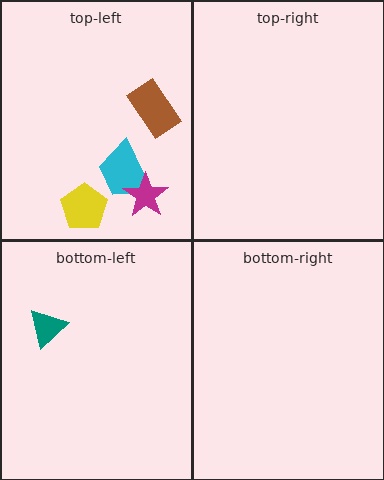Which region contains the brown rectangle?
The top-left region.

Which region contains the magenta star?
The top-left region.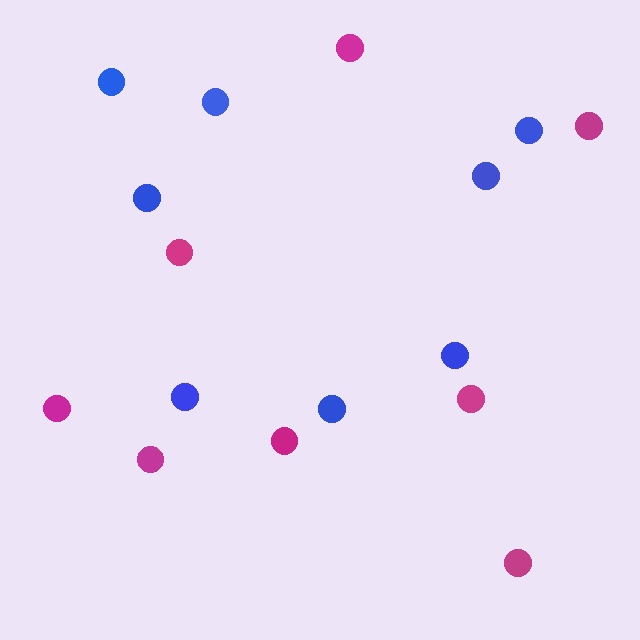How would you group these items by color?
There are 2 groups: one group of blue circles (8) and one group of magenta circles (8).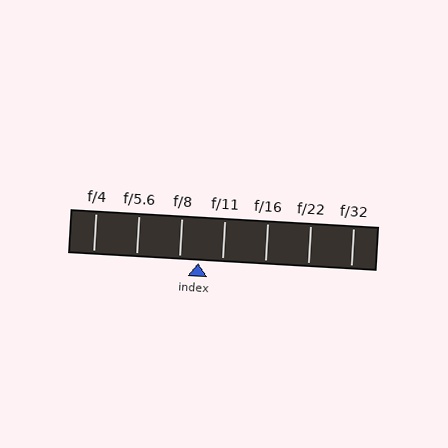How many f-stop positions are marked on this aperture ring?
There are 7 f-stop positions marked.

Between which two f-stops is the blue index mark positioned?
The index mark is between f/8 and f/11.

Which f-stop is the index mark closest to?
The index mark is closest to f/8.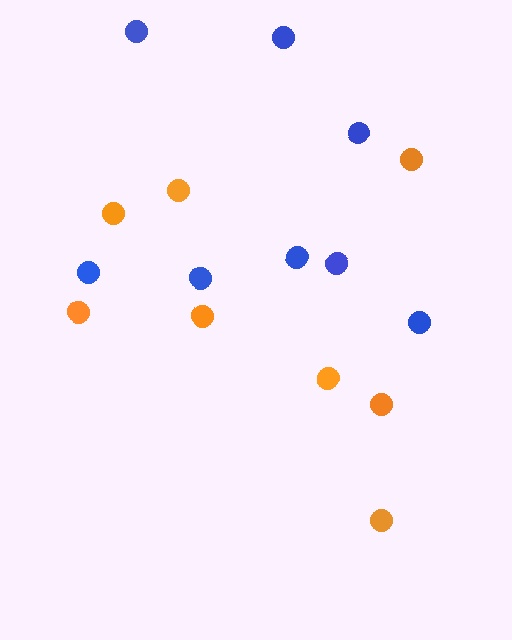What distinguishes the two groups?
There are 2 groups: one group of orange circles (8) and one group of blue circles (8).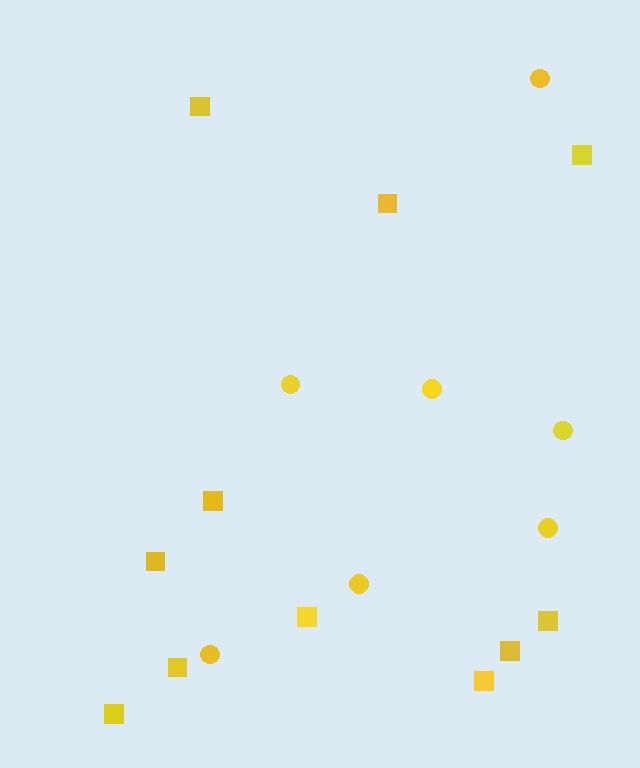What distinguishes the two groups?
There are 2 groups: one group of squares (11) and one group of circles (7).